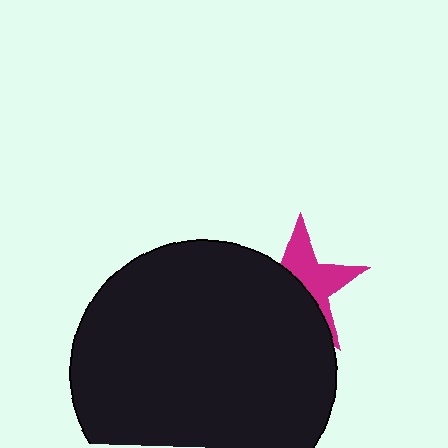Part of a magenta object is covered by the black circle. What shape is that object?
It is a star.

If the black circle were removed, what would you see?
You would see the complete magenta star.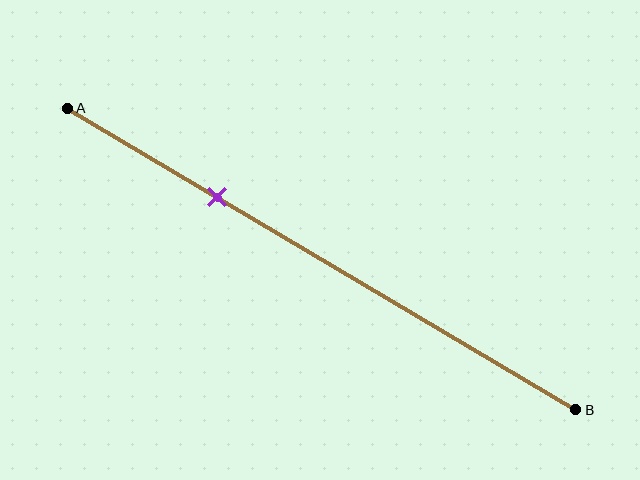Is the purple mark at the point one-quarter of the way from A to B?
No, the mark is at about 30% from A, not at the 25% one-quarter point.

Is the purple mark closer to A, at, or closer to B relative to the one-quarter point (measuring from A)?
The purple mark is closer to point B than the one-quarter point of segment AB.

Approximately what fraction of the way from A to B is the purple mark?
The purple mark is approximately 30% of the way from A to B.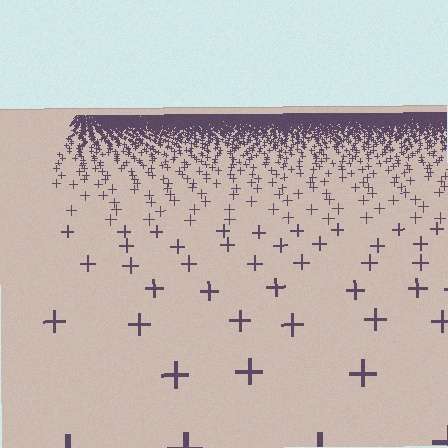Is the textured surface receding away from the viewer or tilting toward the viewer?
The surface is receding away from the viewer. Texture elements get smaller and denser toward the top.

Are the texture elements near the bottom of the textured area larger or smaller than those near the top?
Larger. Near the bottom, elements are closer to the viewer and appear at a bigger on-screen size.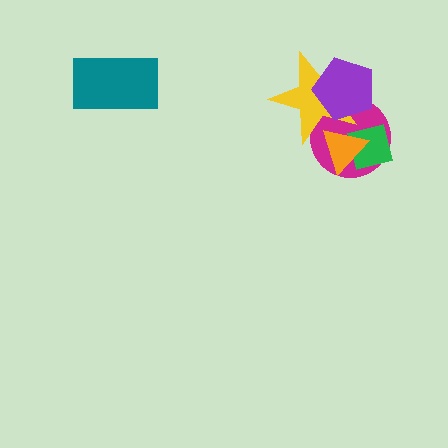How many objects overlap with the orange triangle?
3 objects overlap with the orange triangle.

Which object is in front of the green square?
The orange triangle is in front of the green square.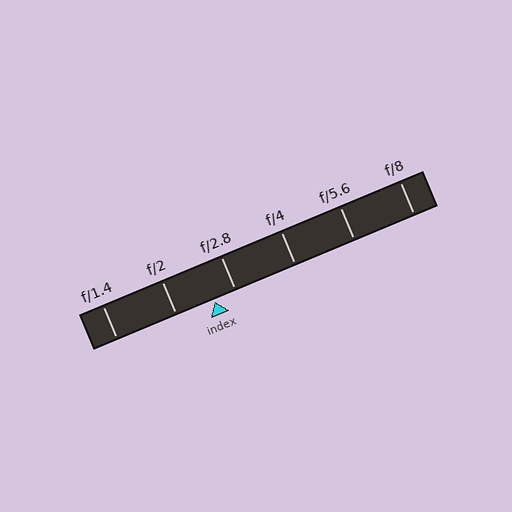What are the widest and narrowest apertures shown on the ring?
The widest aperture shown is f/1.4 and the narrowest is f/8.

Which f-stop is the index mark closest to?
The index mark is closest to f/2.8.